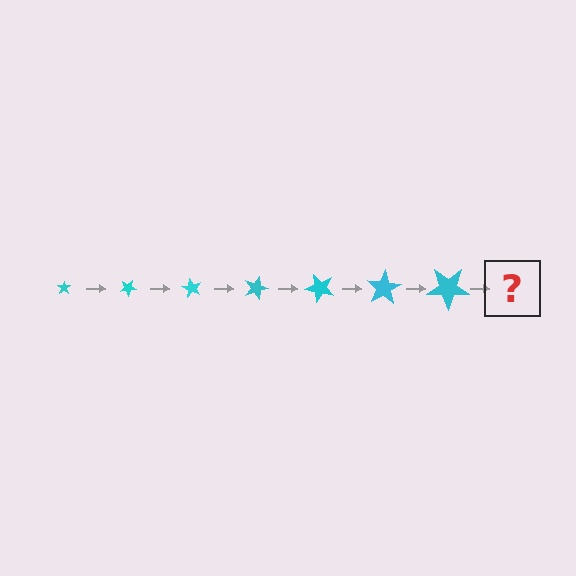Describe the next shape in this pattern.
It should be a star, larger than the previous one and rotated 210 degrees from the start.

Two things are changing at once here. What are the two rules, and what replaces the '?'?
The two rules are that the star grows larger each step and it rotates 30 degrees each step. The '?' should be a star, larger than the previous one and rotated 210 degrees from the start.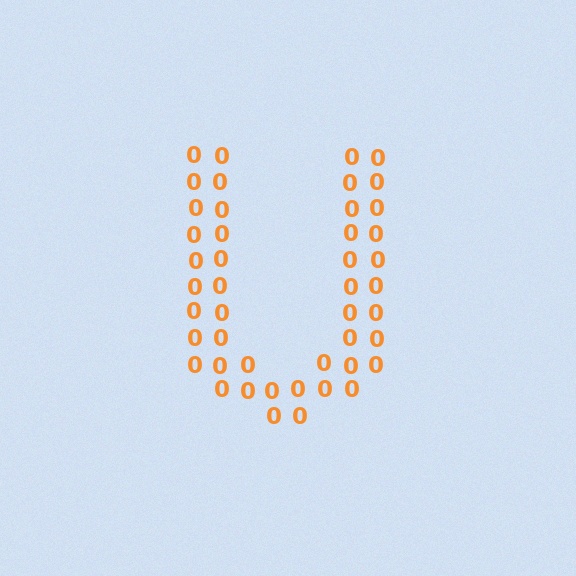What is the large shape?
The large shape is the letter U.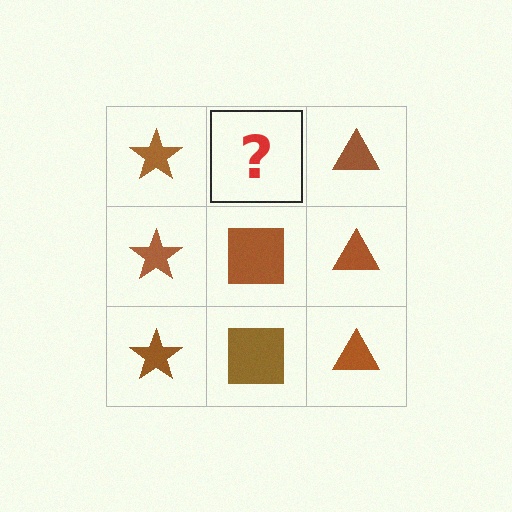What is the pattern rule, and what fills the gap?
The rule is that each column has a consistent shape. The gap should be filled with a brown square.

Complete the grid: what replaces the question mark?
The question mark should be replaced with a brown square.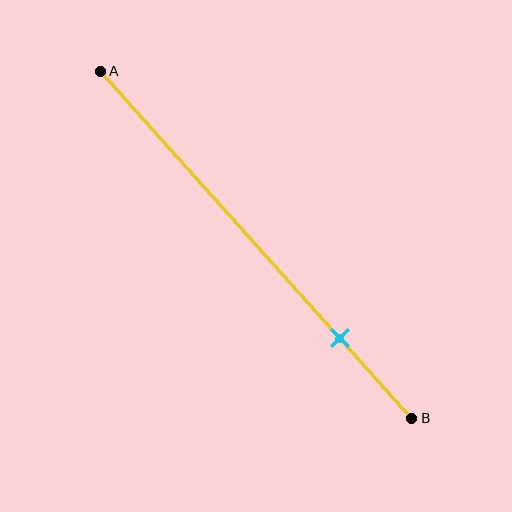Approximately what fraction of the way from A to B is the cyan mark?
The cyan mark is approximately 75% of the way from A to B.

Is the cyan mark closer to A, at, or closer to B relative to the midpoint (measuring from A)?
The cyan mark is closer to point B than the midpoint of segment AB.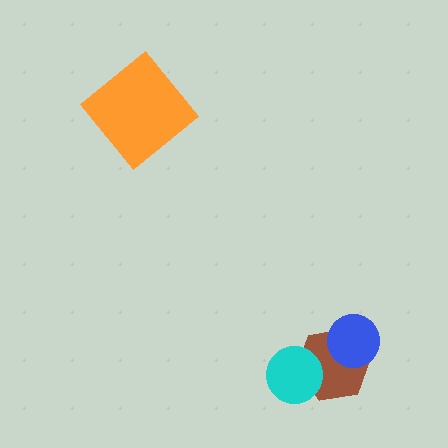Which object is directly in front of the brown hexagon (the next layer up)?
The cyan circle is directly in front of the brown hexagon.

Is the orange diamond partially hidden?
No, no other shape covers it.